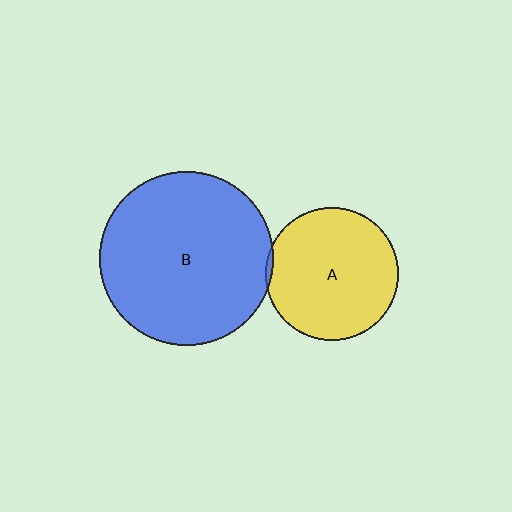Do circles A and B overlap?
Yes.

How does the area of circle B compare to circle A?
Approximately 1.7 times.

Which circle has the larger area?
Circle B (blue).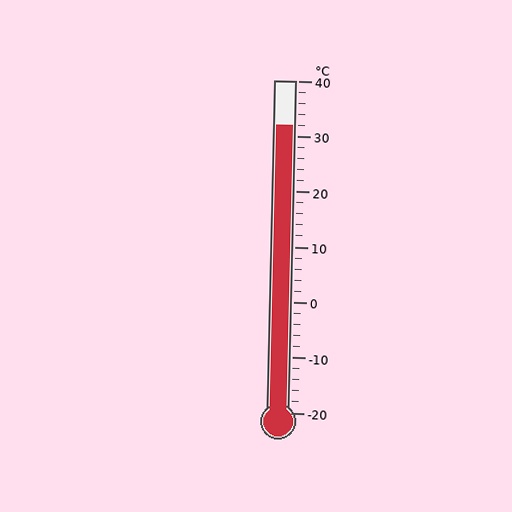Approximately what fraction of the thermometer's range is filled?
The thermometer is filled to approximately 85% of its range.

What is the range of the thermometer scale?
The thermometer scale ranges from -20°C to 40°C.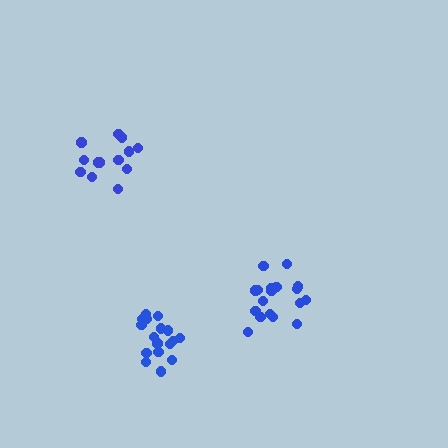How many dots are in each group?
Group 1: 18 dots, Group 2: 18 dots, Group 3: 13 dots (49 total).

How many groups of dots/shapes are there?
There are 3 groups.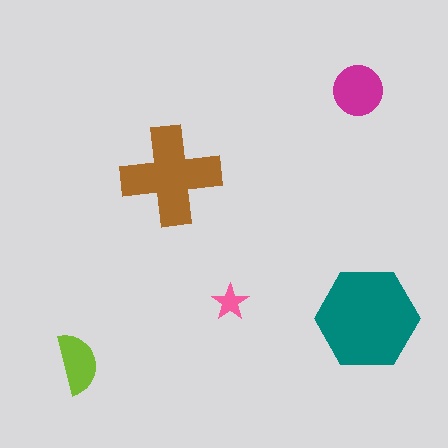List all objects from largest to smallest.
The teal hexagon, the brown cross, the magenta circle, the lime semicircle, the pink star.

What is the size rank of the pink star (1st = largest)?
5th.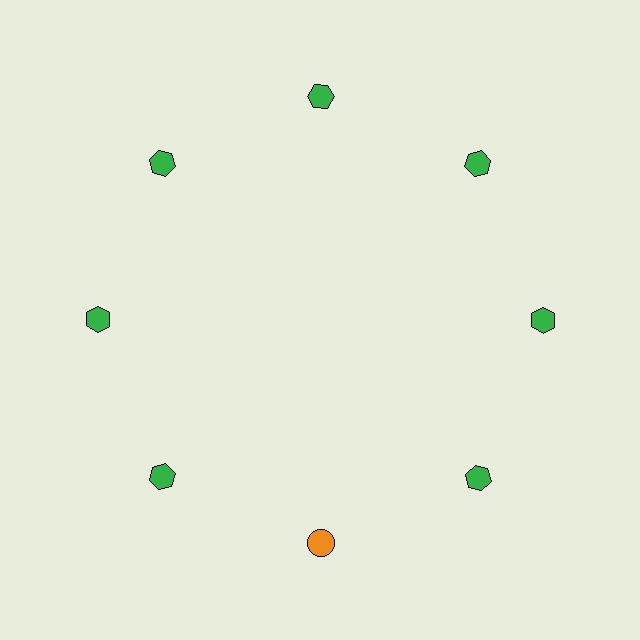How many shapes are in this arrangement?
There are 8 shapes arranged in a ring pattern.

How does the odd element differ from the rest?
It differs in both color (orange instead of green) and shape (circle instead of hexagon).